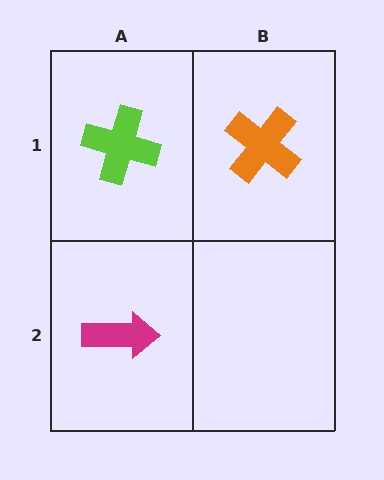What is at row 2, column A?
A magenta arrow.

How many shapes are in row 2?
1 shape.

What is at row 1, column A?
A lime cross.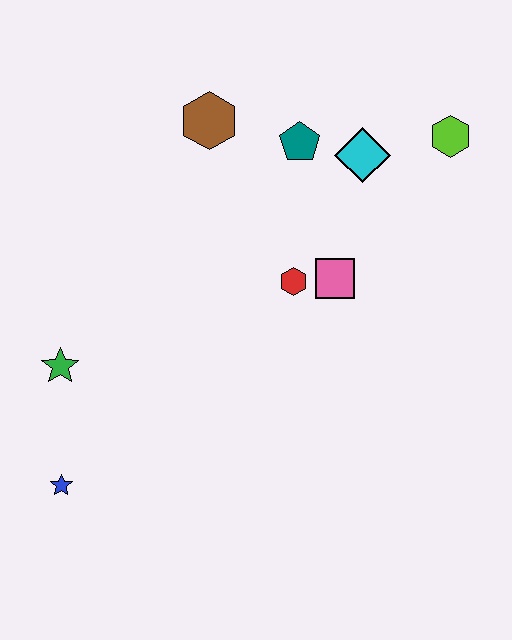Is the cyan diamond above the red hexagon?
Yes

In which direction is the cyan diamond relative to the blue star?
The cyan diamond is above the blue star.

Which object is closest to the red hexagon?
The pink square is closest to the red hexagon.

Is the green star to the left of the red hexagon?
Yes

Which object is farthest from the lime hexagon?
The blue star is farthest from the lime hexagon.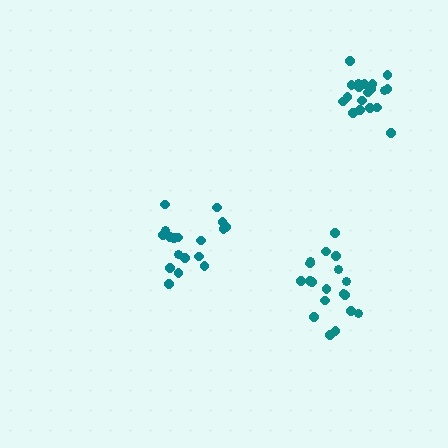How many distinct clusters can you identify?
There are 3 distinct clusters.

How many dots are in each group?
Group 1: 19 dots, Group 2: 19 dots, Group 3: 19 dots (57 total).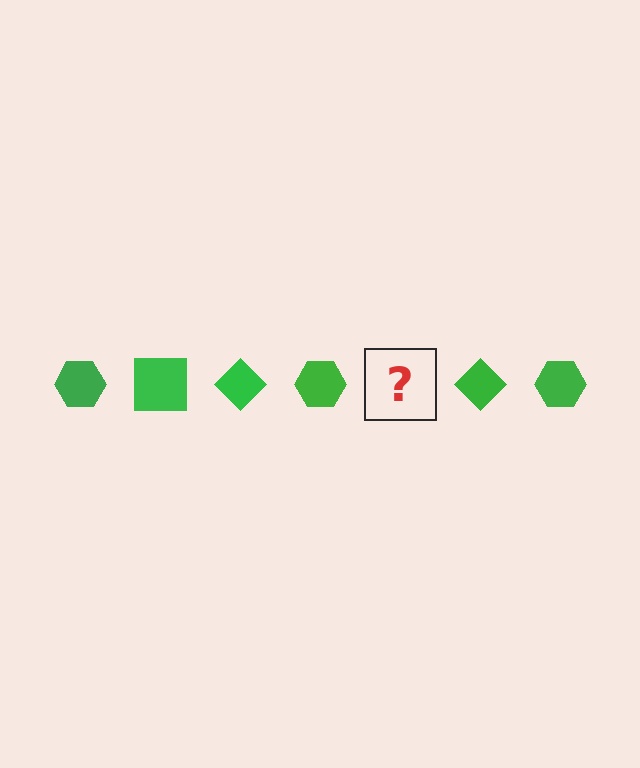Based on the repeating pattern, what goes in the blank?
The blank should be a green square.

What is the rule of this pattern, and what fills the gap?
The rule is that the pattern cycles through hexagon, square, diamond shapes in green. The gap should be filled with a green square.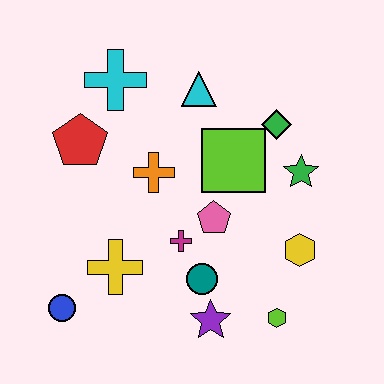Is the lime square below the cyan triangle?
Yes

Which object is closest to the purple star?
The teal circle is closest to the purple star.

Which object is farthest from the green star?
The blue circle is farthest from the green star.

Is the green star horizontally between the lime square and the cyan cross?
No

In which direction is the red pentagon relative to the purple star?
The red pentagon is above the purple star.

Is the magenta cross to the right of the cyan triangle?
No